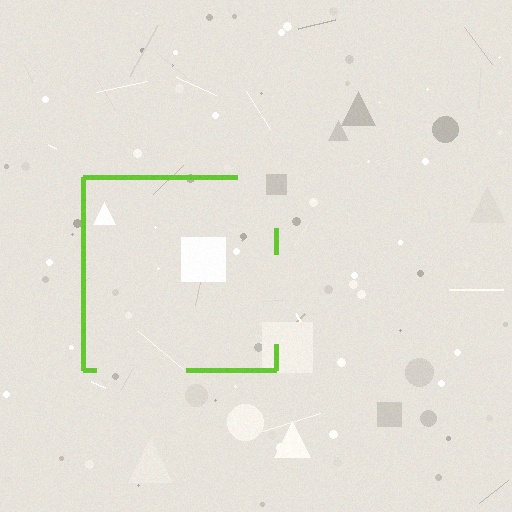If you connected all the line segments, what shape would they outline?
They would outline a square.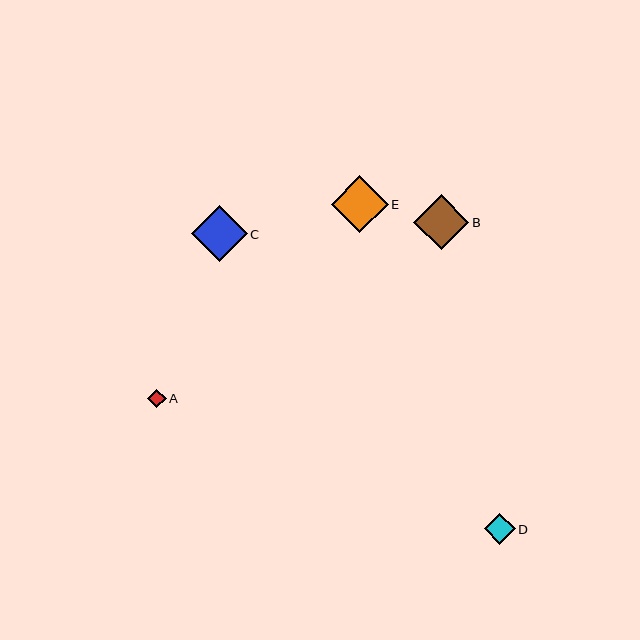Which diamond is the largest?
Diamond E is the largest with a size of approximately 57 pixels.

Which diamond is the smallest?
Diamond A is the smallest with a size of approximately 18 pixels.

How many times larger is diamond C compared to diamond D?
Diamond C is approximately 1.8 times the size of diamond D.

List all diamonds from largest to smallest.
From largest to smallest: E, C, B, D, A.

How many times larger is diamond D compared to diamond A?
Diamond D is approximately 1.7 times the size of diamond A.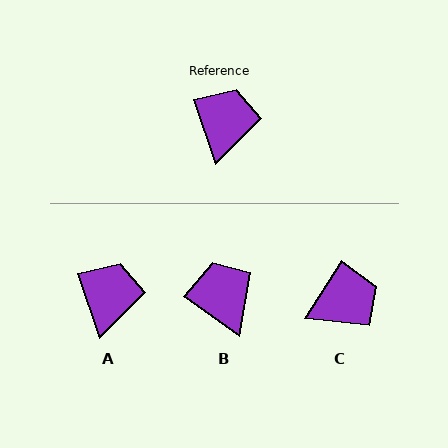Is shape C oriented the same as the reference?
No, it is off by about 51 degrees.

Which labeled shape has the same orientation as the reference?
A.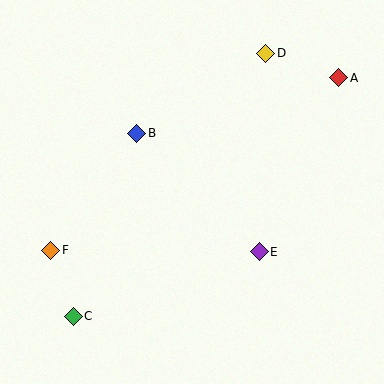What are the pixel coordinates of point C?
Point C is at (73, 316).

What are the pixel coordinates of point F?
Point F is at (51, 250).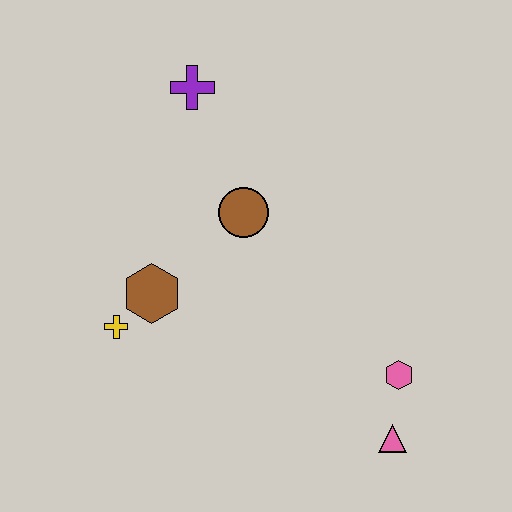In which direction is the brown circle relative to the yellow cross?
The brown circle is to the right of the yellow cross.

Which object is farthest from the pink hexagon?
The purple cross is farthest from the pink hexagon.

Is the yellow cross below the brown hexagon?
Yes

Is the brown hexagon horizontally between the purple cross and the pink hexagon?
No